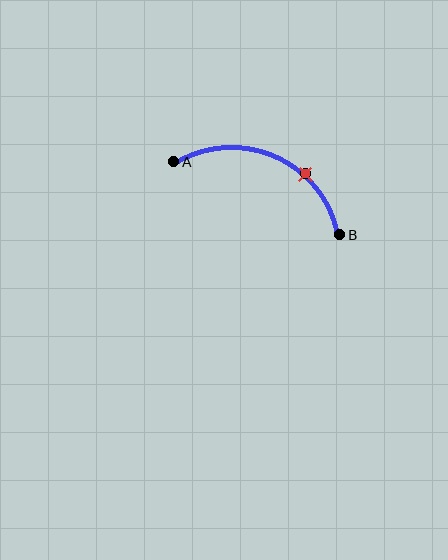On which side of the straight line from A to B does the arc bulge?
The arc bulges above the straight line connecting A and B.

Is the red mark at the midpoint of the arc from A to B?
No. The red mark lies on the arc but is closer to endpoint B. The arc midpoint would be at the point on the curve equidistant along the arc from both A and B.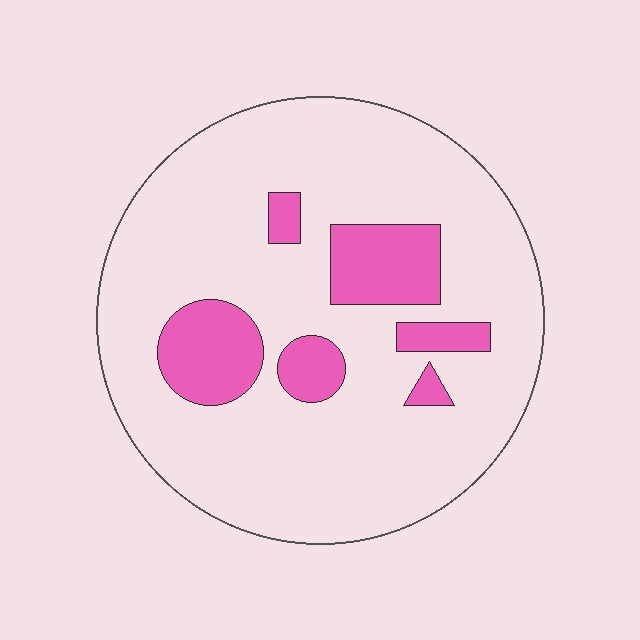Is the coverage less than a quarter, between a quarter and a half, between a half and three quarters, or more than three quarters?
Less than a quarter.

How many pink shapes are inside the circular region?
6.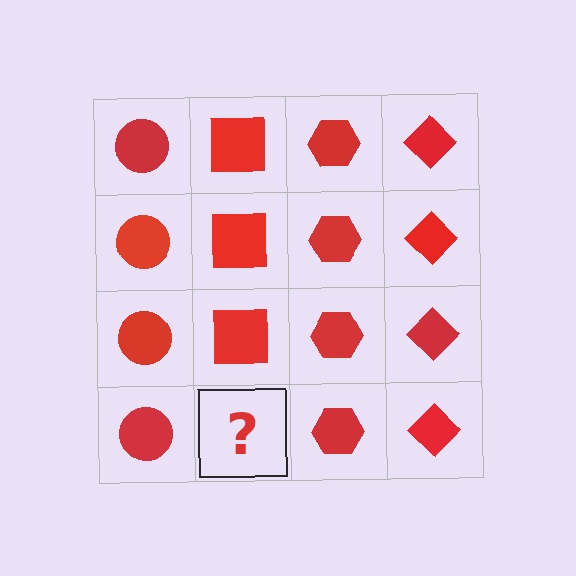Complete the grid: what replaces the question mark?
The question mark should be replaced with a red square.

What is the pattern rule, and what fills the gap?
The rule is that each column has a consistent shape. The gap should be filled with a red square.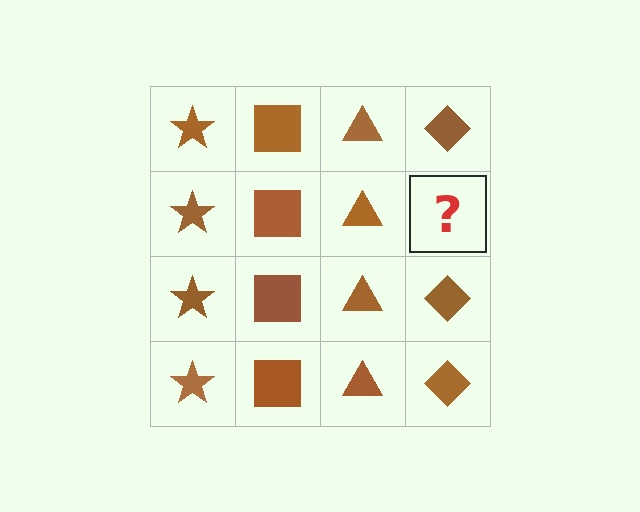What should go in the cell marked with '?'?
The missing cell should contain a brown diamond.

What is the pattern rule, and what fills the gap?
The rule is that each column has a consistent shape. The gap should be filled with a brown diamond.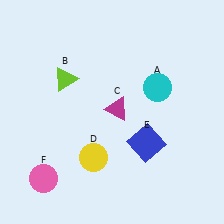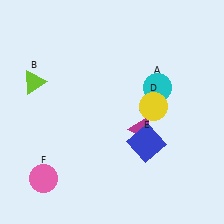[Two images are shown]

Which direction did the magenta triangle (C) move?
The magenta triangle (C) moved right.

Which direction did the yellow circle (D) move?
The yellow circle (D) moved right.